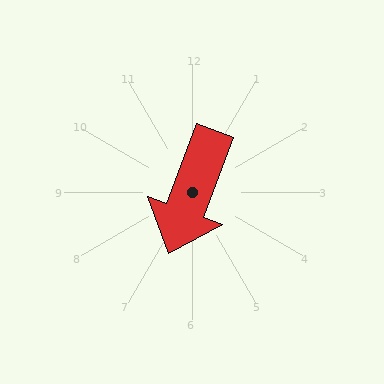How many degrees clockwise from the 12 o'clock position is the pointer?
Approximately 201 degrees.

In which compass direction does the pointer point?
South.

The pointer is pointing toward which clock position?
Roughly 7 o'clock.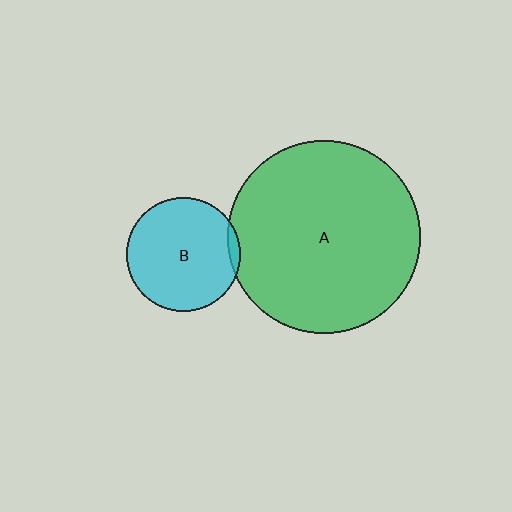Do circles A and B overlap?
Yes.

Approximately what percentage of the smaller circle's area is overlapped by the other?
Approximately 5%.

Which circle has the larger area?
Circle A (green).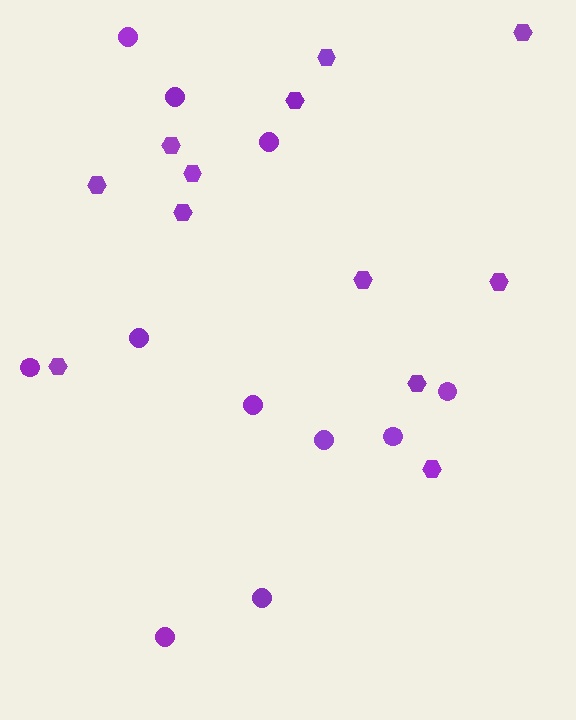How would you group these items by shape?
There are 2 groups: one group of circles (11) and one group of hexagons (12).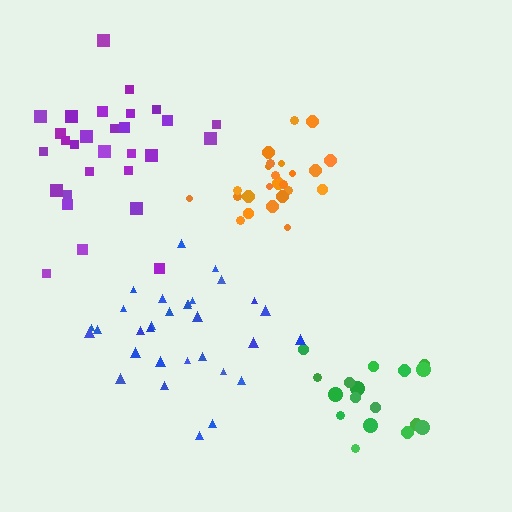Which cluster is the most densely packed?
Orange.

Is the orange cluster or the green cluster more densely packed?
Orange.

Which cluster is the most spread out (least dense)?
Purple.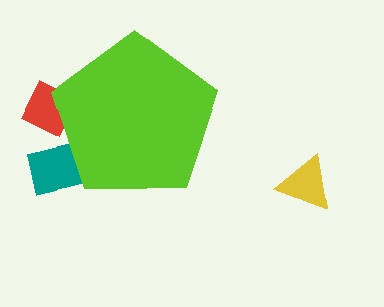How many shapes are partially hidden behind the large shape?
2 shapes are partially hidden.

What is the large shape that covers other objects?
A lime pentagon.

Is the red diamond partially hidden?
Yes, the red diamond is partially hidden behind the lime pentagon.